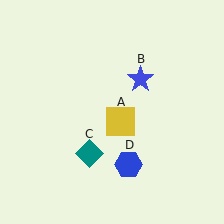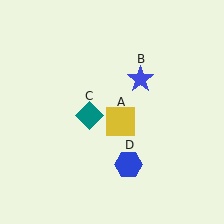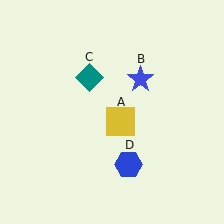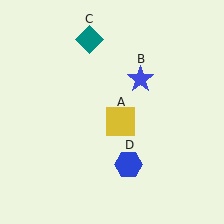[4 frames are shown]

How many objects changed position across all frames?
1 object changed position: teal diamond (object C).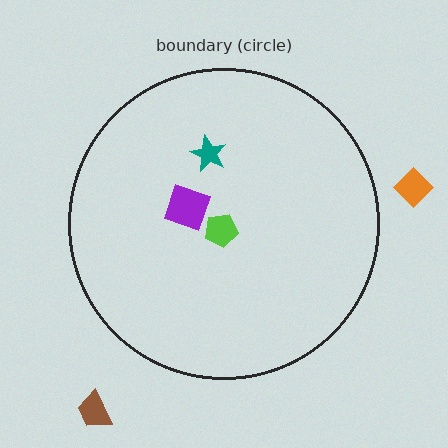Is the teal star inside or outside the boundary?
Inside.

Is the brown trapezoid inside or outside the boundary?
Outside.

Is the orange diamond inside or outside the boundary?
Outside.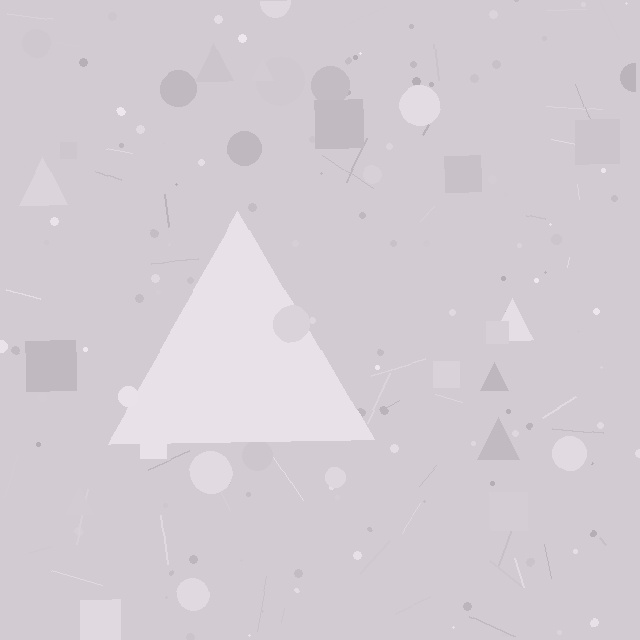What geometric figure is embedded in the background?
A triangle is embedded in the background.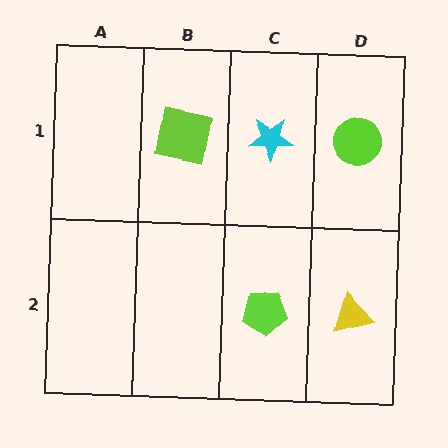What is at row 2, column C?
A lime pentagon.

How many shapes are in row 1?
3 shapes.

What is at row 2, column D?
A yellow triangle.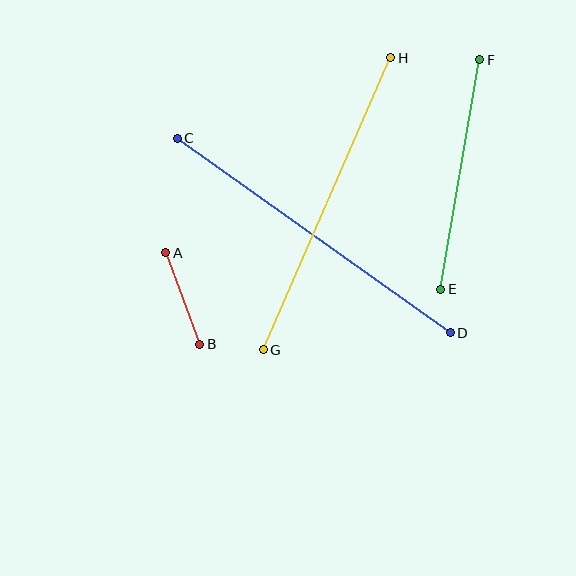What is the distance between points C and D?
The distance is approximately 335 pixels.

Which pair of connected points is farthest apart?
Points C and D are farthest apart.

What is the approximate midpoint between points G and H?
The midpoint is at approximately (327, 204) pixels.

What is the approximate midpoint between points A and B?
The midpoint is at approximately (183, 298) pixels.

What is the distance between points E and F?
The distance is approximately 232 pixels.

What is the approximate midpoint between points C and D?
The midpoint is at approximately (314, 235) pixels.